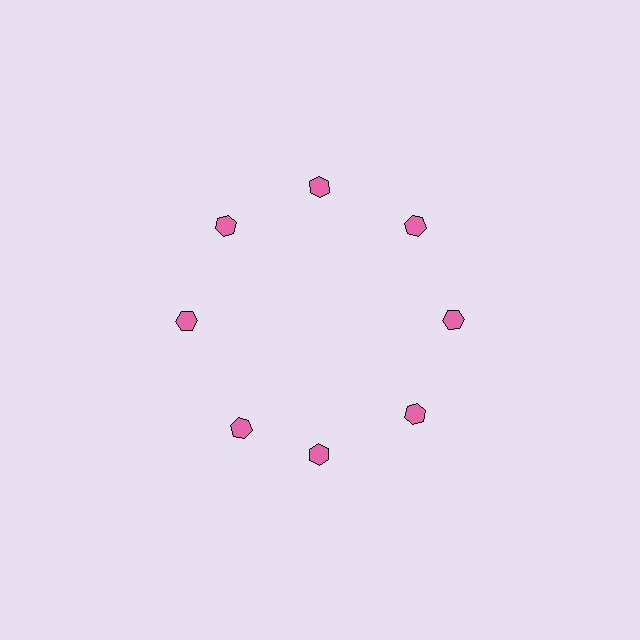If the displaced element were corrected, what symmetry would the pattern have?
It would have 8-fold rotational symmetry — the pattern would map onto itself every 45 degrees.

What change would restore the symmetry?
The symmetry would be restored by rotating it back into even spacing with its neighbors so that all 8 hexagons sit at equal angles and equal distance from the center.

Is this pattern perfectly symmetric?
No. The 8 pink hexagons are arranged in a ring, but one element near the 8 o'clock position is rotated out of alignment along the ring, breaking the 8-fold rotational symmetry.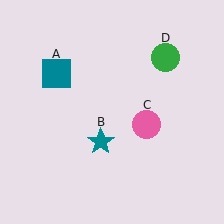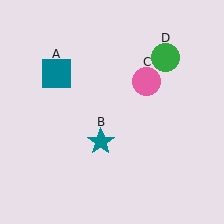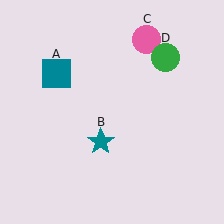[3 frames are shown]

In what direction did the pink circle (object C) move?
The pink circle (object C) moved up.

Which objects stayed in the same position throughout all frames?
Teal square (object A) and teal star (object B) and green circle (object D) remained stationary.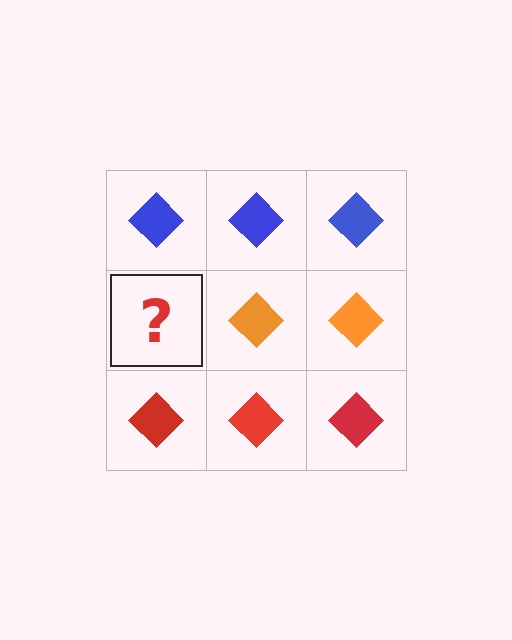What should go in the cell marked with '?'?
The missing cell should contain an orange diamond.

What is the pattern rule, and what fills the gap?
The rule is that each row has a consistent color. The gap should be filled with an orange diamond.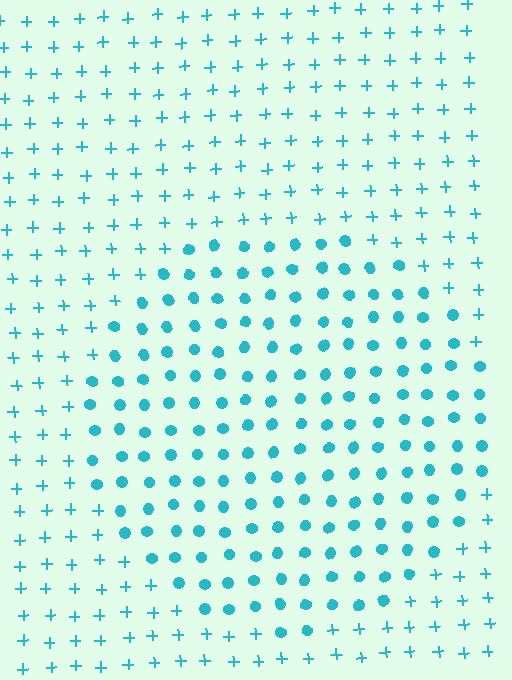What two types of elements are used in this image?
The image uses circles inside the circle region and plus signs outside it.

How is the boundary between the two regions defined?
The boundary is defined by a change in element shape: circles inside vs. plus signs outside. All elements share the same color and spacing.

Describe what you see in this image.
The image is filled with small cyan elements arranged in a uniform grid. A circle-shaped region contains circles, while the surrounding area contains plus signs. The boundary is defined purely by the change in element shape.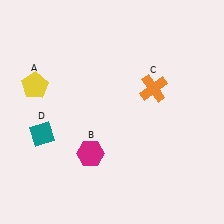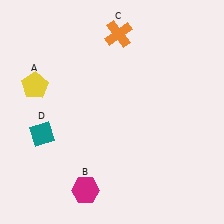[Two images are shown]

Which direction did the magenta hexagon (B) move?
The magenta hexagon (B) moved down.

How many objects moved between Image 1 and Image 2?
2 objects moved between the two images.